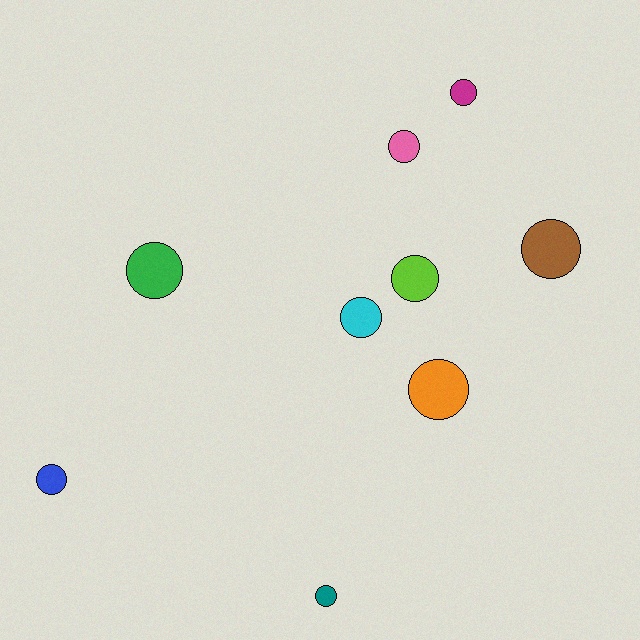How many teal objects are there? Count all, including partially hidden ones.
There is 1 teal object.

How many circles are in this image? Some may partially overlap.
There are 9 circles.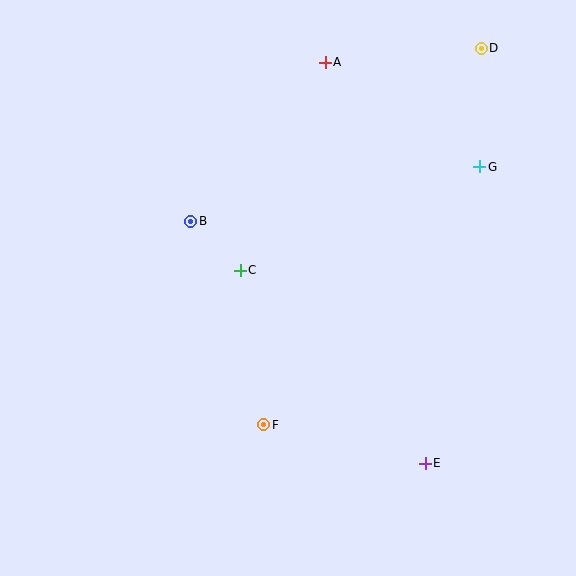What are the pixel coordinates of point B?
Point B is at (191, 221).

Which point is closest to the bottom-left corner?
Point F is closest to the bottom-left corner.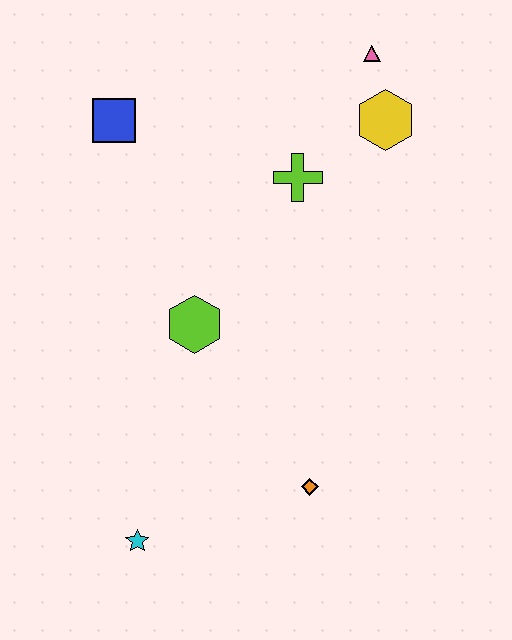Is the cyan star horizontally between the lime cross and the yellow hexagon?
No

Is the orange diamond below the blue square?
Yes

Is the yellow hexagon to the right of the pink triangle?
Yes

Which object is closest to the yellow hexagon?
The pink triangle is closest to the yellow hexagon.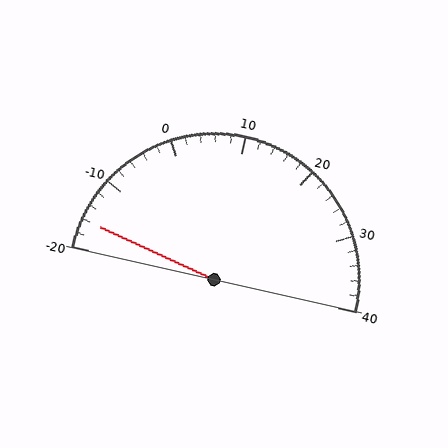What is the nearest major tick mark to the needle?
The nearest major tick mark is -20.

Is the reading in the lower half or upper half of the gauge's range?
The reading is in the lower half of the range (-20 to 40).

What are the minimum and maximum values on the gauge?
The gauge ranges from -20 to 40.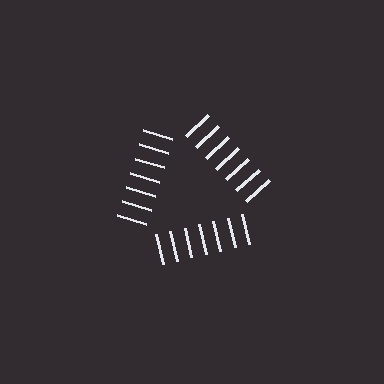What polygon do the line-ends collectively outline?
An illusory triangle — the line segments terminate on its edges but no continuous stroke is drawn.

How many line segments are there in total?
21 — 7 along each of the 3 edges.